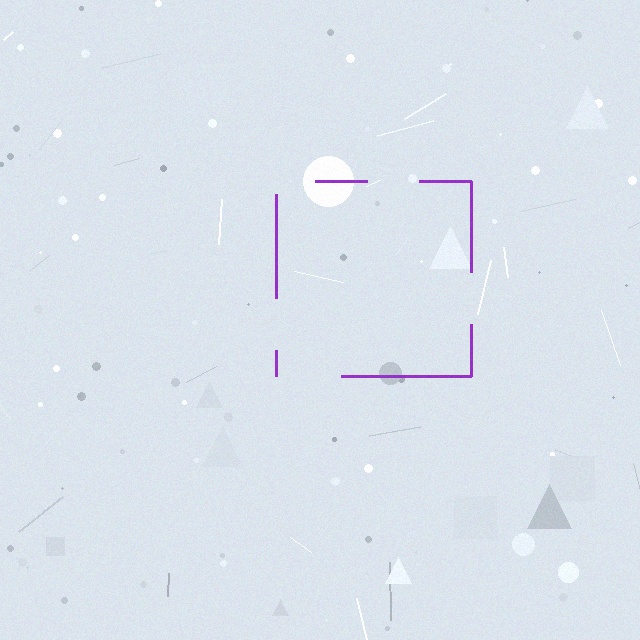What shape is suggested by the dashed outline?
The dashed outline suggests a square.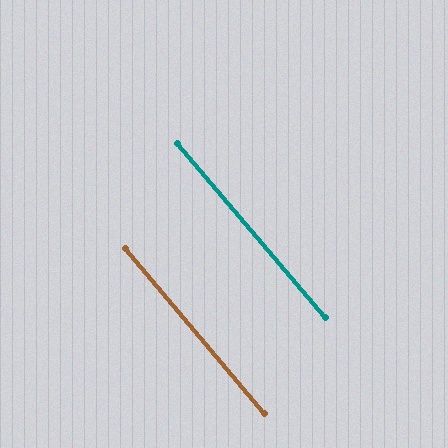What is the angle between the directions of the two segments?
Approximately 0 degrees.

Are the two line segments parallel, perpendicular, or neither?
Parallel — their directions differ by only 0.1°.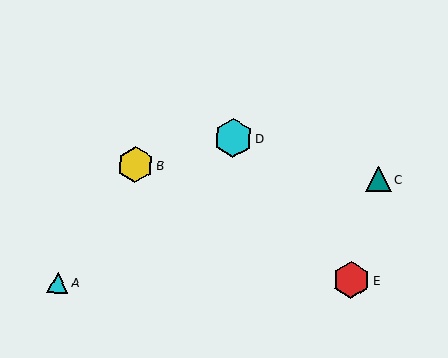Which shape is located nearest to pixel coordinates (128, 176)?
The yellow hexagon (labeled B) at (135, 165) is nearest to that location.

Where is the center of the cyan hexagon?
The center of the cyan hexagon is at (233, 138).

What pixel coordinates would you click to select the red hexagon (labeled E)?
Click at (351, 280) to select the red hexagon E.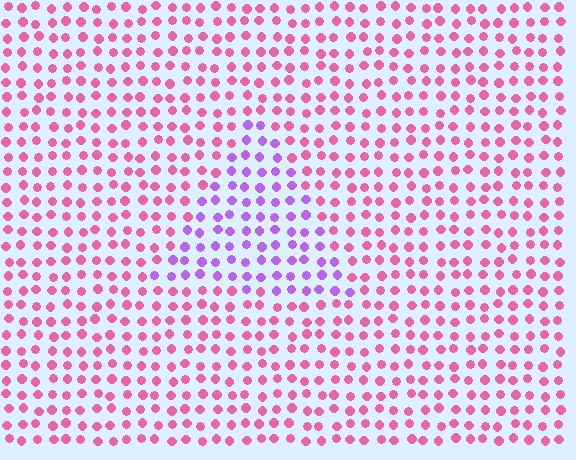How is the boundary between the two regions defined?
The boundary is defined purely by a slight shift in hue (about 52 degrees). Spacing, size, and orientation are identical on both sides.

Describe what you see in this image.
The image is filled with small pink elements in a uniform arrangement. A triangle-shaped region is visible where the elements are tinted to a slightly different hue, forming a subtle color boundary.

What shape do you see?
I see a triangle.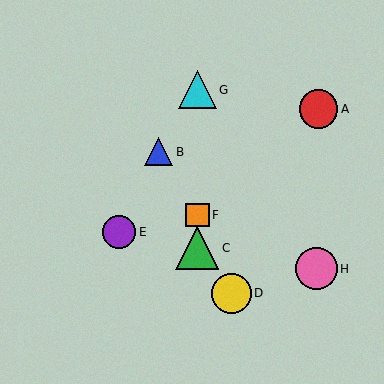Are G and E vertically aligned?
No, G is at x≈197 and E is at x≈119.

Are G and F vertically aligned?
Yes, both are at x≈197.